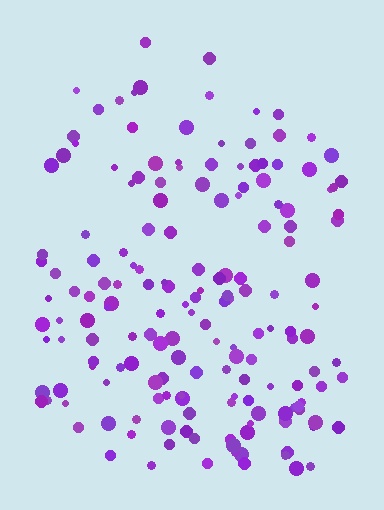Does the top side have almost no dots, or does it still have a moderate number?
Still a moderate number, just noticeably fewer than the bottom.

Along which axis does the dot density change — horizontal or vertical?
Vertical.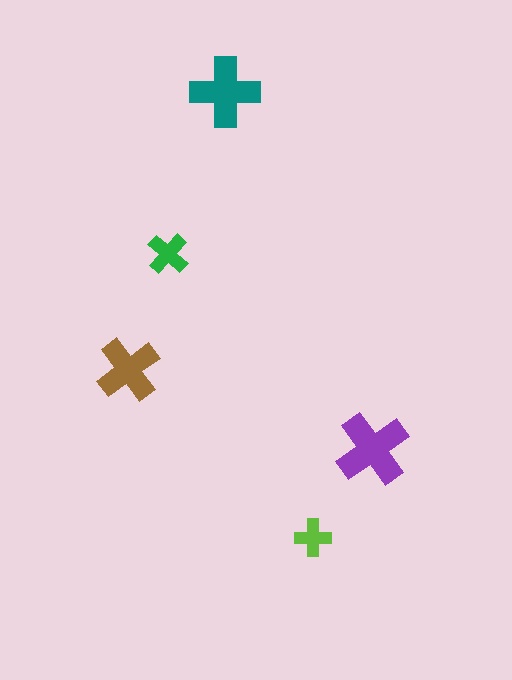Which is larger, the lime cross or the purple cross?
The purple one.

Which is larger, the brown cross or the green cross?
The brown one.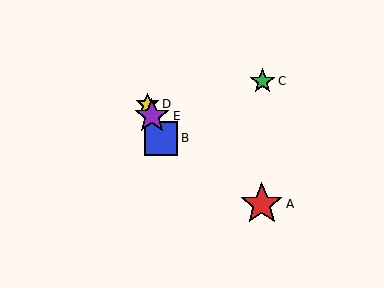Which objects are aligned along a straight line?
Objects B, D, E are aligned along a straight line.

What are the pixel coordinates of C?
Object C is at (262, 81).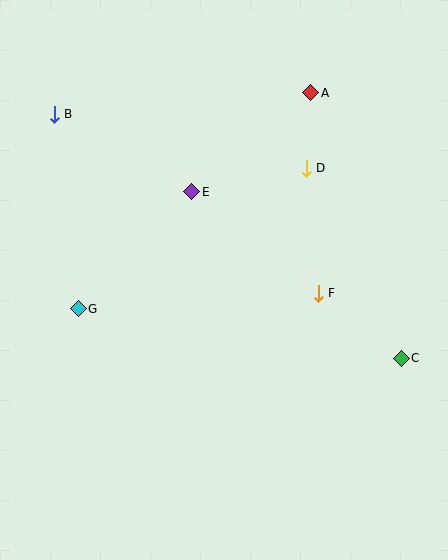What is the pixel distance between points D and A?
The distance between D and A is 76 pixels.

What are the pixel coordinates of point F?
Point F is at (318, 293).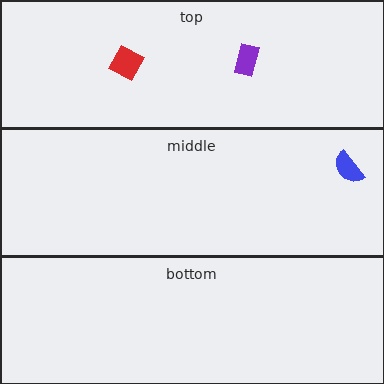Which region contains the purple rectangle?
The top region.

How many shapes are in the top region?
2.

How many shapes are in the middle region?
1.